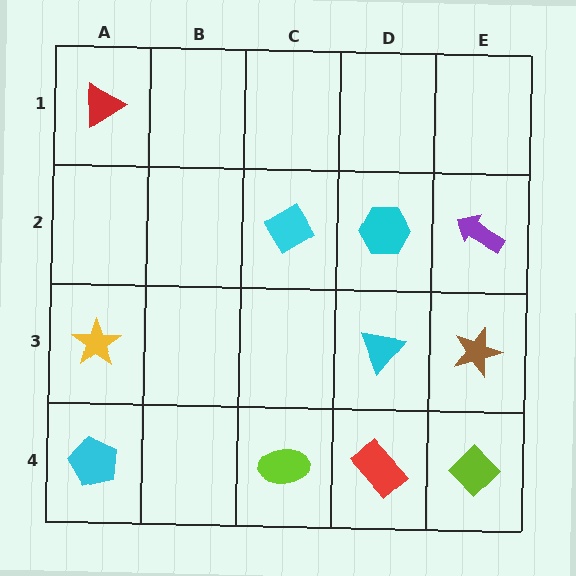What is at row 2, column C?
A cyan diamond.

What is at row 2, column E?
A purple arrow.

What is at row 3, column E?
A brown star.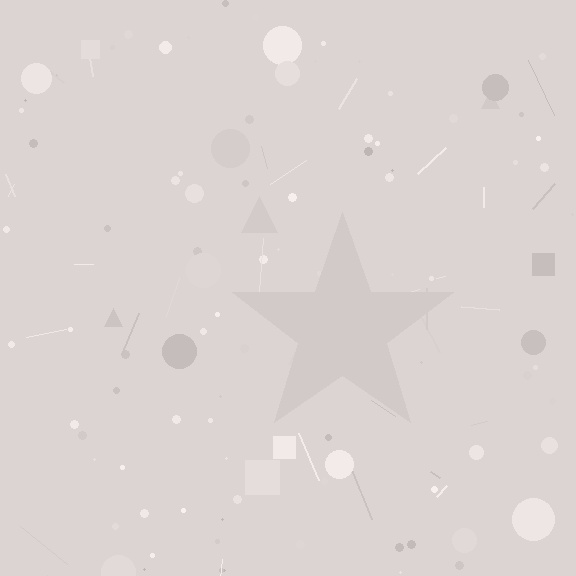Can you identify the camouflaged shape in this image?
The camouflaged shape is a star.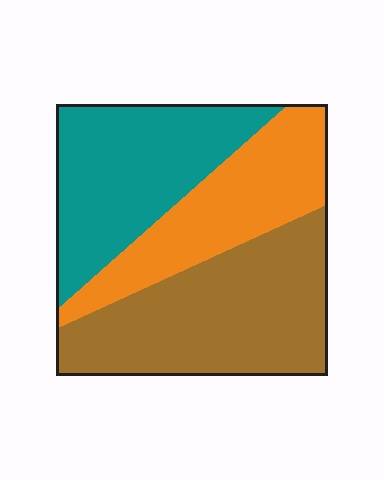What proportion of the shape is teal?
Teal takes up about one third (1/3) of the shape.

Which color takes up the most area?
Brown, at roughly 40%.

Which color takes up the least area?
Orange, at roughly 25%.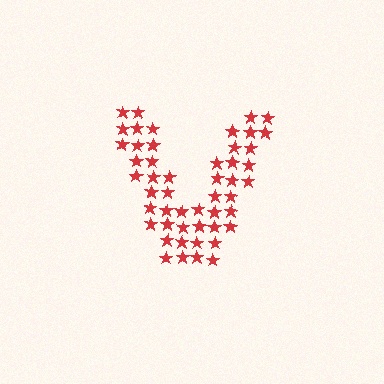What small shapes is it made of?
It is made of small stars.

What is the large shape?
The large shape is the letter V.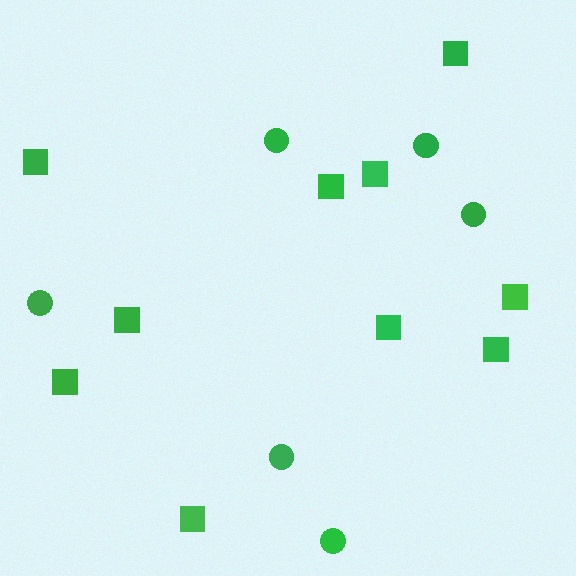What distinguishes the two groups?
There are 2 groups: one group of squares (10) and one group of circles (6).